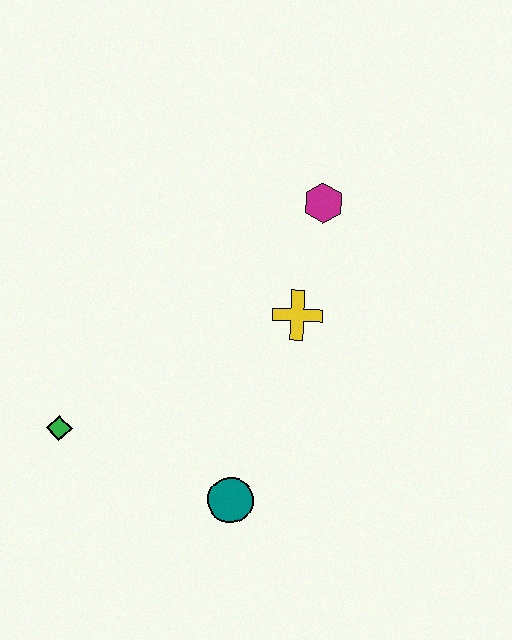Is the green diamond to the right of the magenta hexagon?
No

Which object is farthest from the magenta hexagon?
The green diamond is farthest from the magenta hexagon.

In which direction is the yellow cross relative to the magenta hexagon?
The yellow cross is below the magenta hexagon.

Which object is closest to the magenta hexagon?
The yellow cross is closest to the magenta hexagon.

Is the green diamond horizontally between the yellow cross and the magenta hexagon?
No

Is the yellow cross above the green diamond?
Yes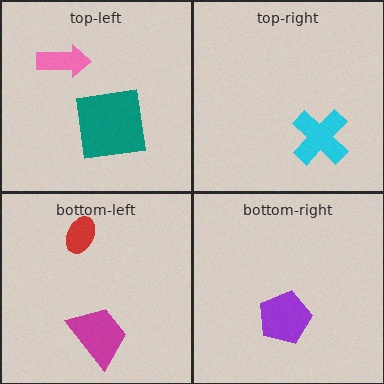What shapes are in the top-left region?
The teal square, the pink arrow.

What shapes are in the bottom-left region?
The magenta trapezoid, the red ellipse.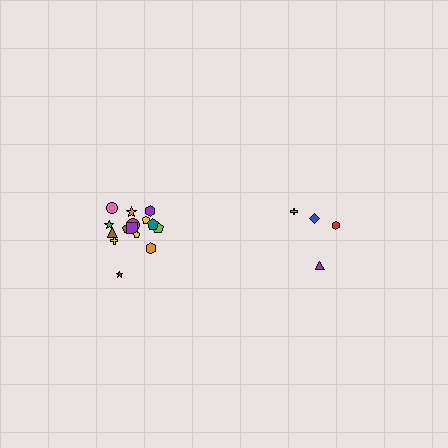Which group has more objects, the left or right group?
The left group.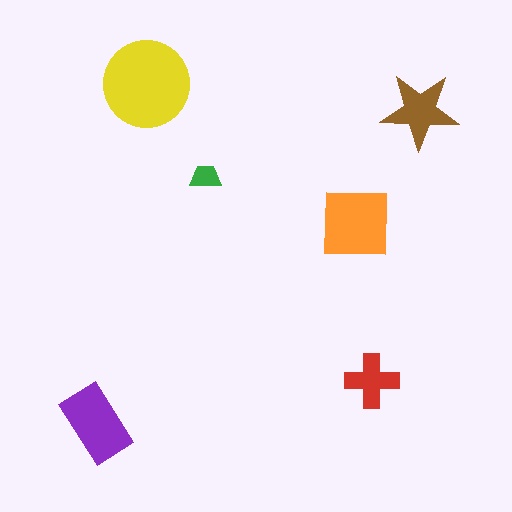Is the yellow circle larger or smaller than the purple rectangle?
Larger.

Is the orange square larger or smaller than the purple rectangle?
Larger.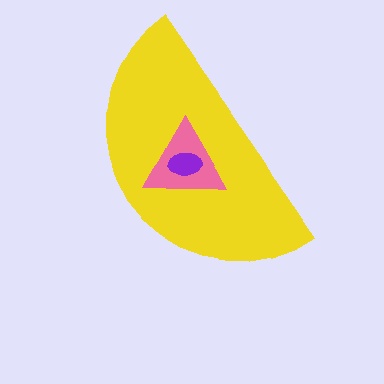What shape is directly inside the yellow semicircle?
The pink triangle.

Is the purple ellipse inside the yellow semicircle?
Yes.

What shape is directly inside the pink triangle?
The purple ellipse.